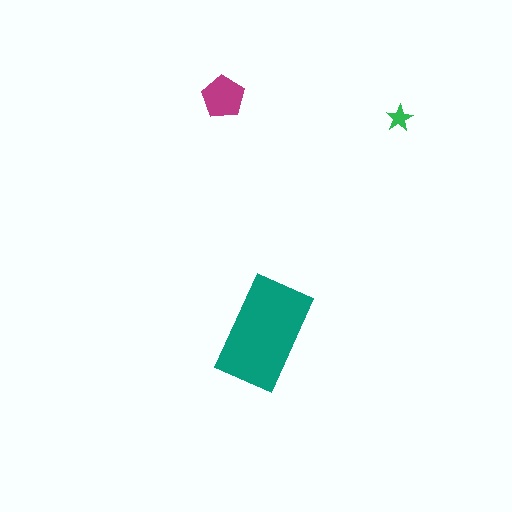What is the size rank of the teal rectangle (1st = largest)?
1st.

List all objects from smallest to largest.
The green star, the magenta pentagon, the teal rectangle.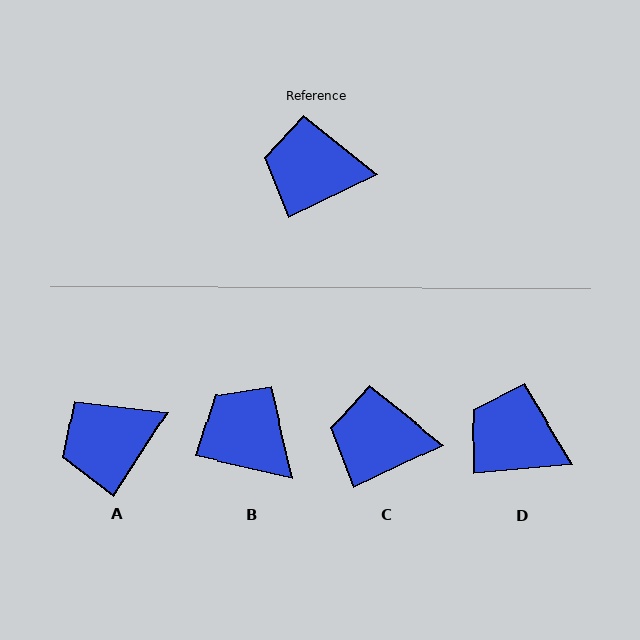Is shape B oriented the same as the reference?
No, it is off by about 39 degrees.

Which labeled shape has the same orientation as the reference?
C.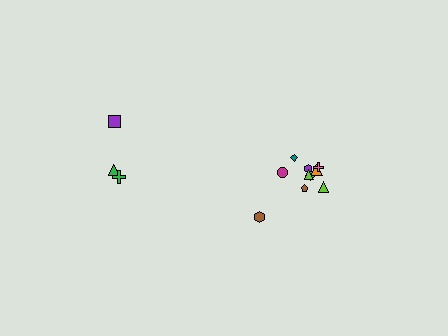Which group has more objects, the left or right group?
The right group.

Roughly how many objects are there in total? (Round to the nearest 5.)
Roughly 15 objects in total.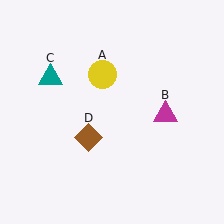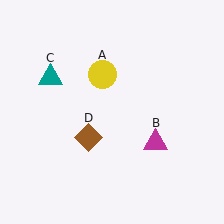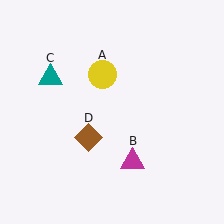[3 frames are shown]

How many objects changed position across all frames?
1 object changed position: magenta triangle (object B).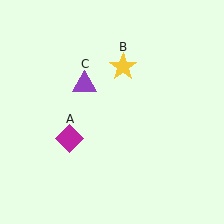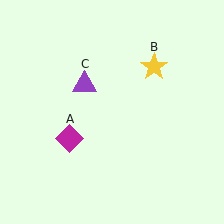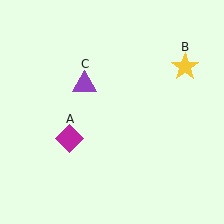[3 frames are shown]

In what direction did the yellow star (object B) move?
The yellow star (object B) moved right.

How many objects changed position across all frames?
1 object changed position: yellow star (object B).